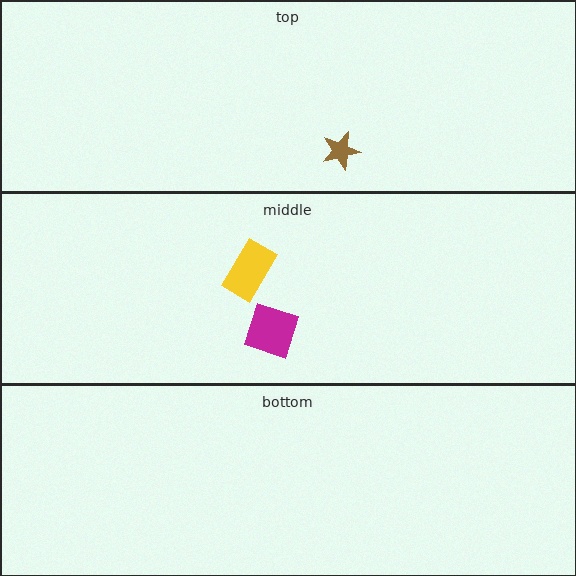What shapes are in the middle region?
The magenta diamond, the yellow rectangle.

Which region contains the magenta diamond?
The middle region.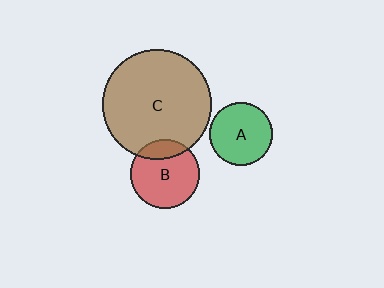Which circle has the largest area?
Circle C (brown).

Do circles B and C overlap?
Yes.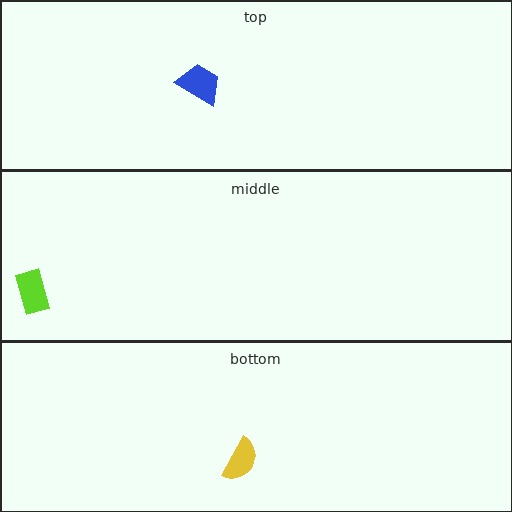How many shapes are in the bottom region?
1.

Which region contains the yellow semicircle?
The bottom region.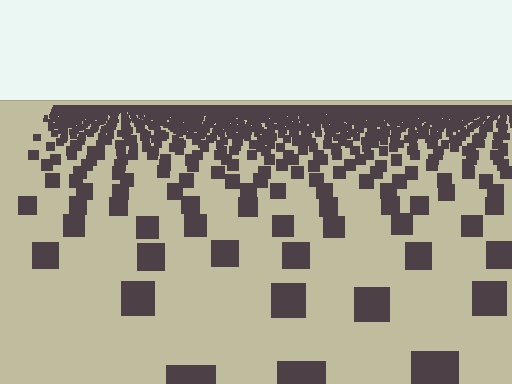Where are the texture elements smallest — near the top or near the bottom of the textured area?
Near the top.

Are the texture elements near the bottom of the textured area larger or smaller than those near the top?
Larger. Near the bottom, elements are closer to the viewer and appear at a bigger on-screen size.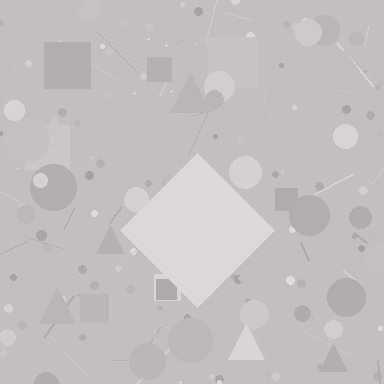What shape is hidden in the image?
A diamond is hidden in the image.